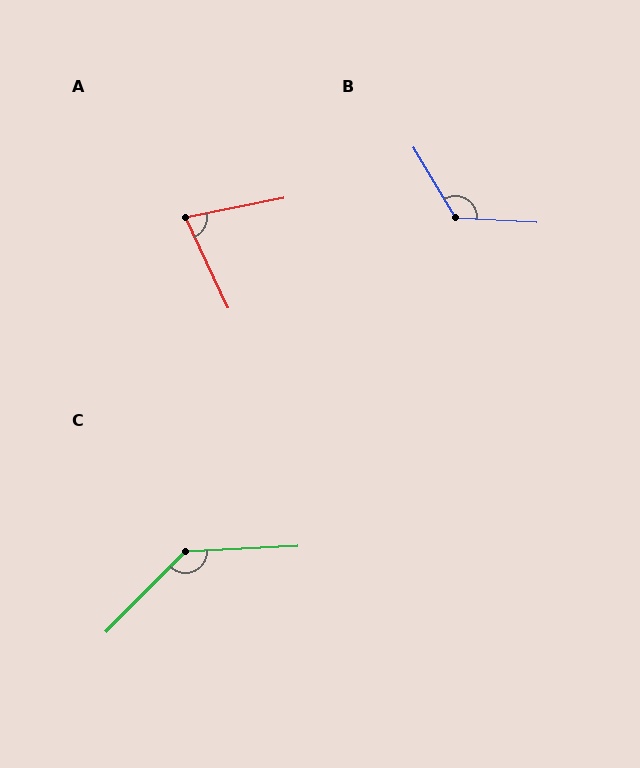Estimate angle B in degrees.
Approximately 124 degrees.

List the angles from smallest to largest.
A (76°), B (124°), C (138°).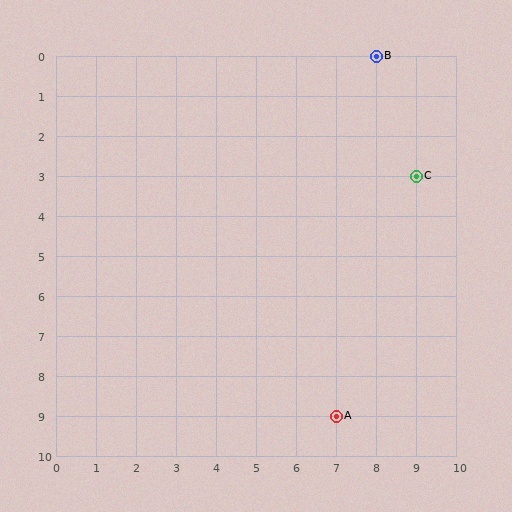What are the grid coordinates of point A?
Point A is at grid coordinates (7, 9).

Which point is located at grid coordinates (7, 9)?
Point A is at (7, 9).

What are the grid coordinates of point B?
Point B is at grid coordinates (8, 0).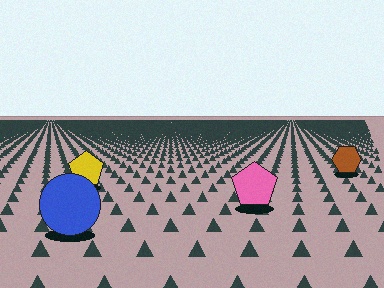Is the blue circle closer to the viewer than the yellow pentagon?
Yes. The blue circle is closer — you can tell from the texture gradient: the ground texture is coarser near it.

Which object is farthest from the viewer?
The brown hexagon is farthest from the viewer. It appears smaller and the ground texture around it is denser.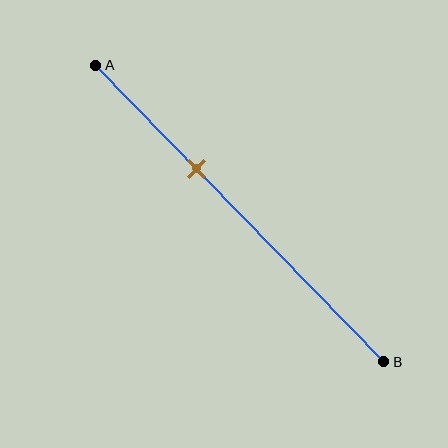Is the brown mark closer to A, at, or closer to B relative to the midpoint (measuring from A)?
The brown mark is closer to point A than the midpoint of segment AB.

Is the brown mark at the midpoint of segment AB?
No, the mark is at about 35% from A, not at the 50% midpoint.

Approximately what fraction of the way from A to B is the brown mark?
The brown mark is approximately 35% of the way from A to B.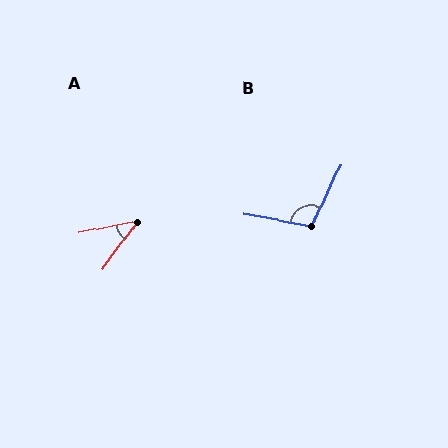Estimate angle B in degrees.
Approximately 104 degrees.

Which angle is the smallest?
A, at approximately 42 degrees.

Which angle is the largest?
B, at approximately 104 degrees.